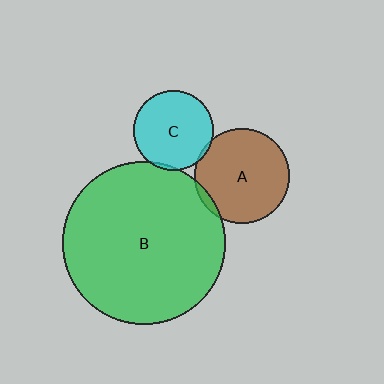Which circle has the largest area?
Circle B (green).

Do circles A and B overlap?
Yes.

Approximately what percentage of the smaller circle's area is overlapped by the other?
Approximately 5%.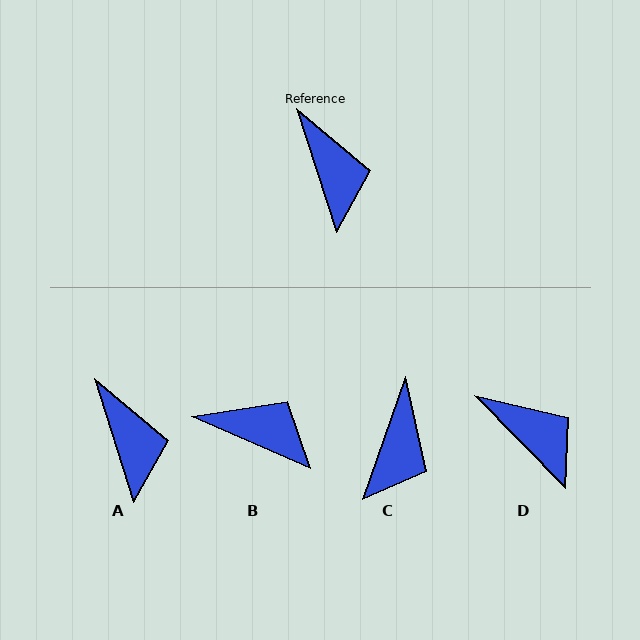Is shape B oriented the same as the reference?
No, it is off by about 49 degrees.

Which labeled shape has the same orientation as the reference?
A.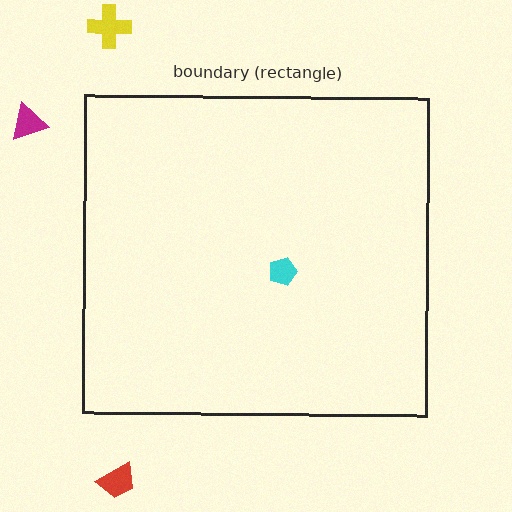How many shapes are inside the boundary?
1 inside, 3 outside.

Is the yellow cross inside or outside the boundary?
Outside.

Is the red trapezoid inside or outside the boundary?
Outside.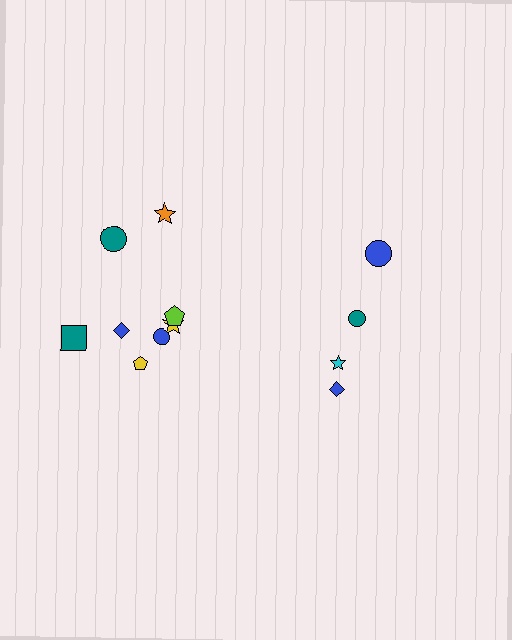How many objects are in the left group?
There are 8 objects.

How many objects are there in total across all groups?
There are 12 objects.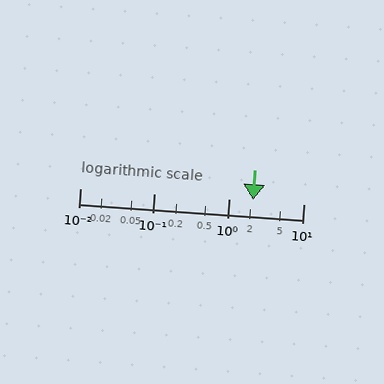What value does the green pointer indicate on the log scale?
The pointer indicates approximately 2.1.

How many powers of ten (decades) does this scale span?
The scale spans 3 decades, from 0.01 to 10.